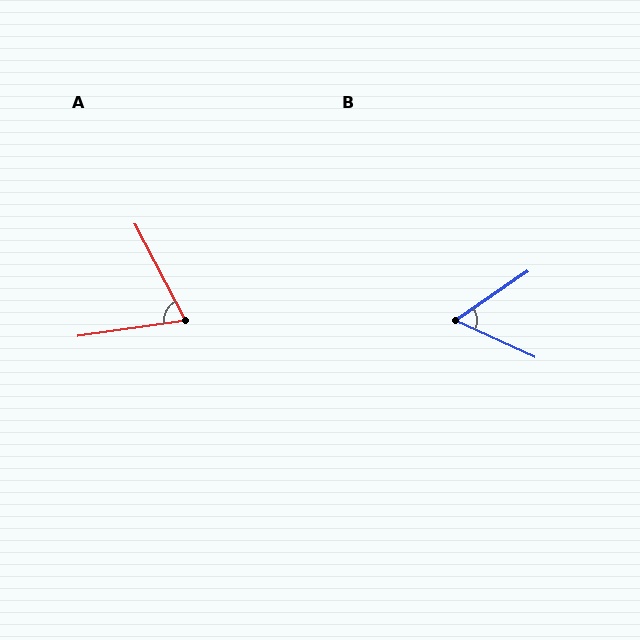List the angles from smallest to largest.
B (58°), A (71°).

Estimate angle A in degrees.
Approximately 71 degrees.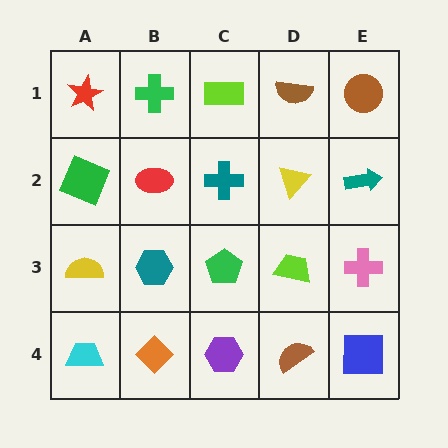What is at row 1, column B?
A green cross.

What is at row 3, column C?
A green pentagon.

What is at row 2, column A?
A green square.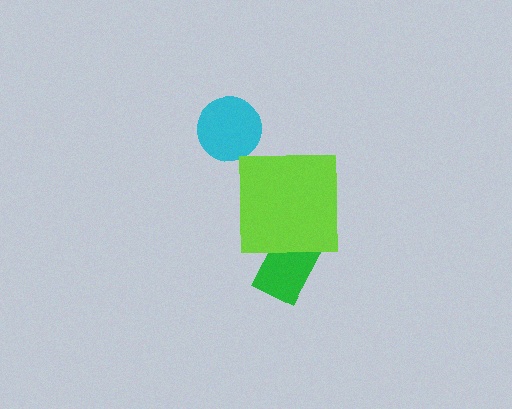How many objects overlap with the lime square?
1 object overlaps with the lime square.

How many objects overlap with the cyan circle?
0 objects overlap with the cyan circle.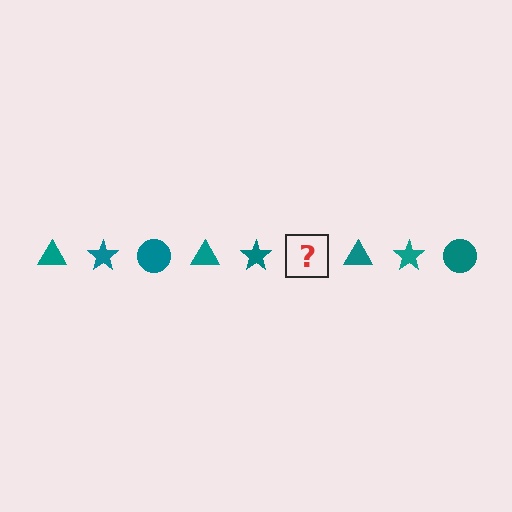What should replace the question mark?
The question mark should be replaced with a teal circle.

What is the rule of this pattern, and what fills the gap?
The rule is that the pattern cycles through triangle, star, circle shapes in teal. The gap should be filled with a teal circle.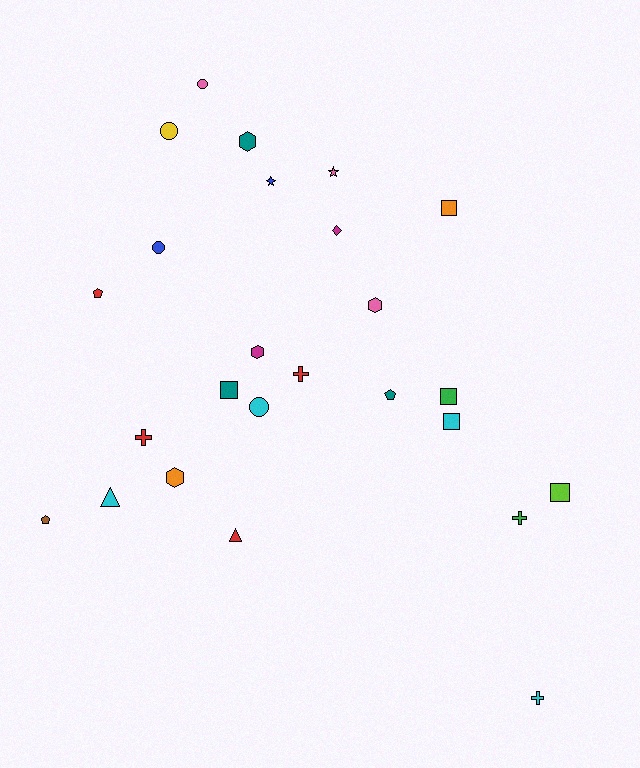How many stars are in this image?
There are 2 stars.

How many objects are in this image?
There are 25 objects.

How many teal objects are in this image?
There are 3 teal objects.